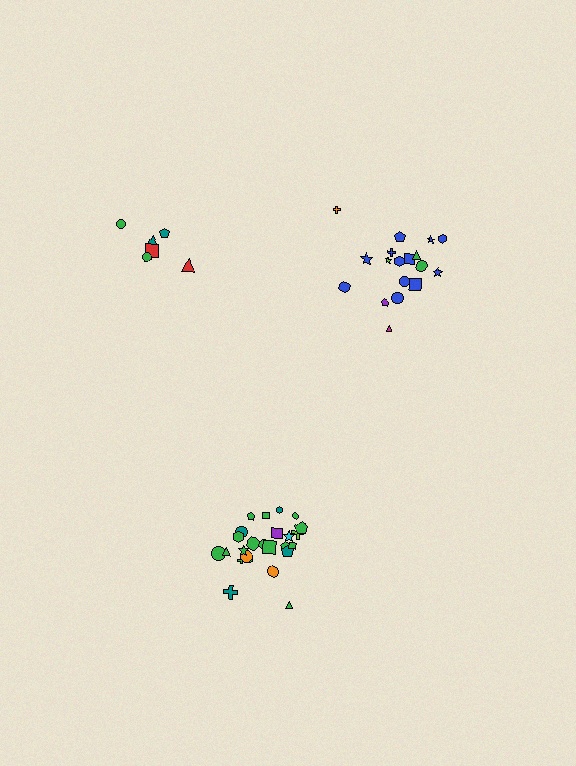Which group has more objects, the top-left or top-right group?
The top-right group.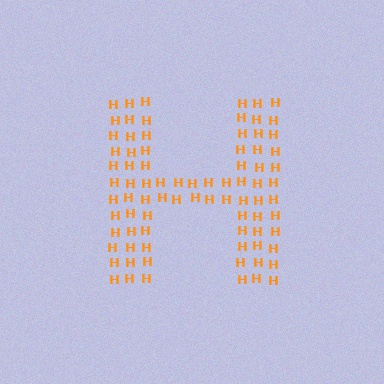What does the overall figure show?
The overall figure shows the letter H.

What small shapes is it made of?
It is made of small letter H's.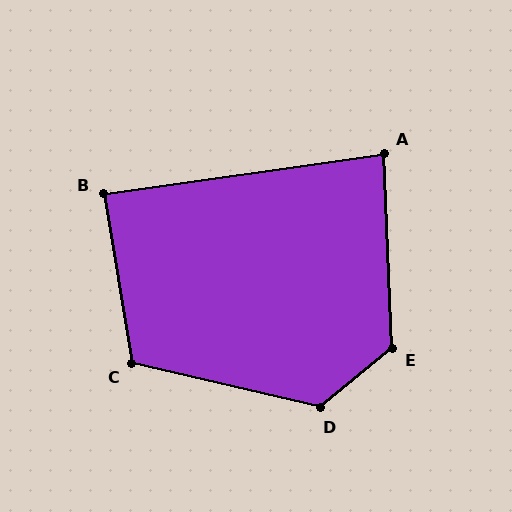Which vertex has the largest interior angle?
D, at approximately 127 degrees.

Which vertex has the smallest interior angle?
A, at approximately 84 degrees.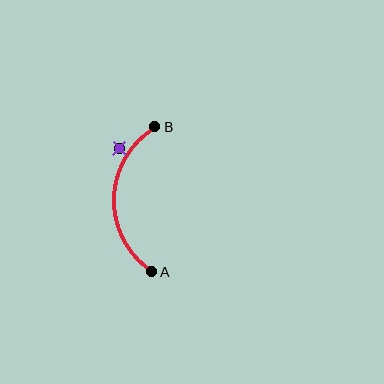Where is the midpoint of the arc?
The arc midpoint is the point on the curve farthest from the straight line joining A and B. It sits to the left of that line.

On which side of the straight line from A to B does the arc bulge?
The arc bulges to the left of the straight line connecting A and B.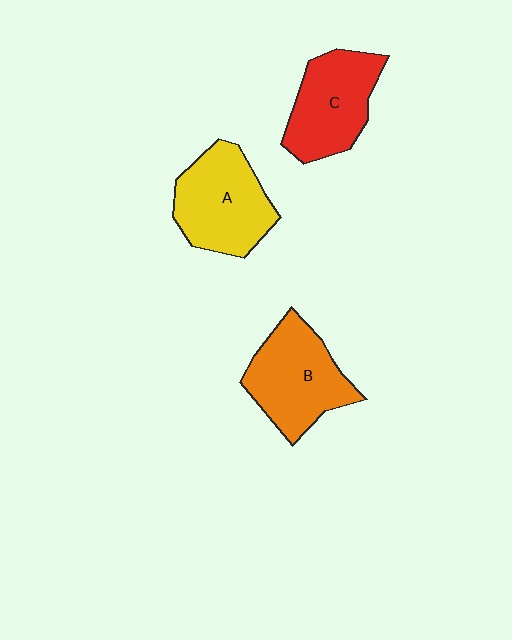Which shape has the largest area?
Shape B (orange).